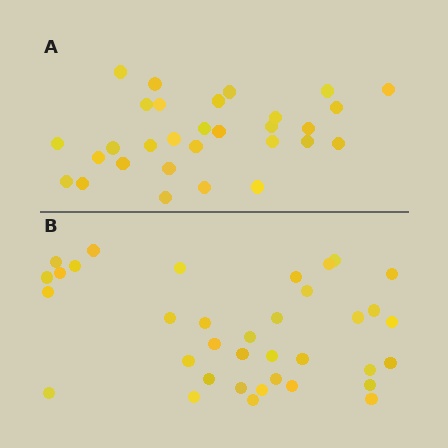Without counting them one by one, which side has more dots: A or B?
Region B (the bottom region) has more dots.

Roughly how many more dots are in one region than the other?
Region B has about 6 more dots than region A.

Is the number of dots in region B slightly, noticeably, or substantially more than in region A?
Region B has only slightly more — the two regions are fairly close. The ratio is roughly 1.2 to 1.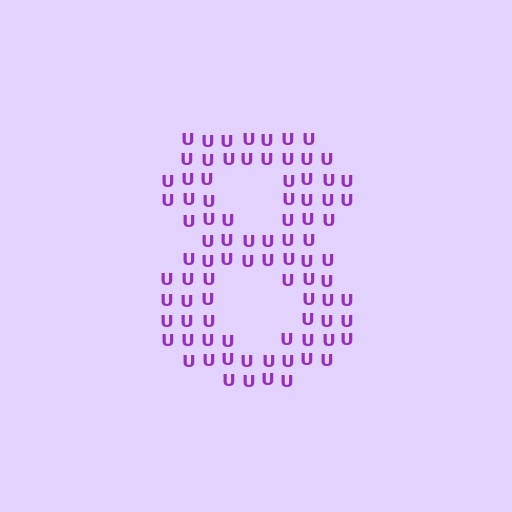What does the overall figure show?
The overall figure shows the digit 8.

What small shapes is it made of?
It is made of small letter U's.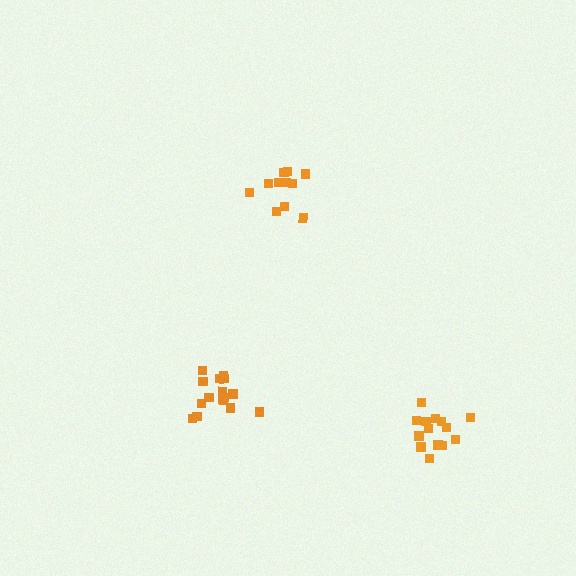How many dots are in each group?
Group 1: 16 dots, Group 2: 11 dots, Group 3: 14 dots (41 total).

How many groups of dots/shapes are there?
There are 3 groups.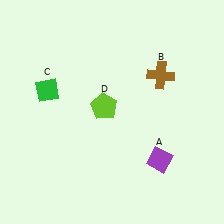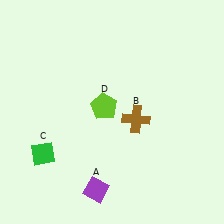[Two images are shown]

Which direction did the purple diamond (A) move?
The purple diamond (A) moved left.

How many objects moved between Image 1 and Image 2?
3 objects moved between the two images.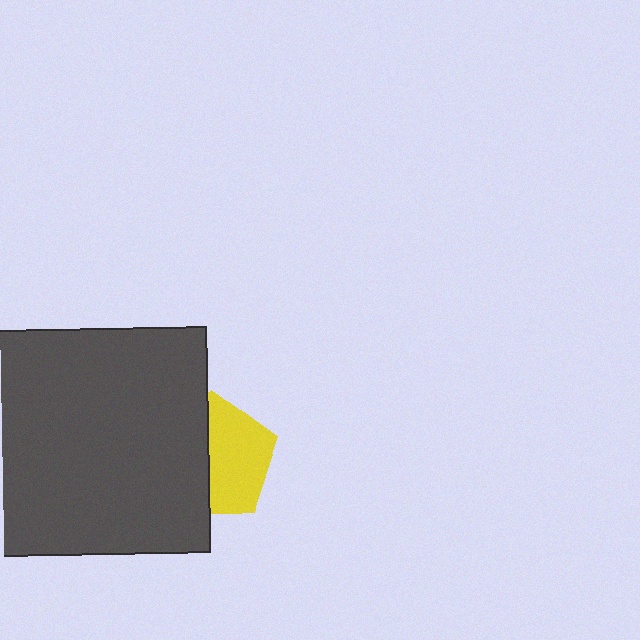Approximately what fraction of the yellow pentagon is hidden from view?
Roughly 46% of the yellow pentagon is hidden behind the dark gray square.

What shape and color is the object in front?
The object in front is a dark gray square.